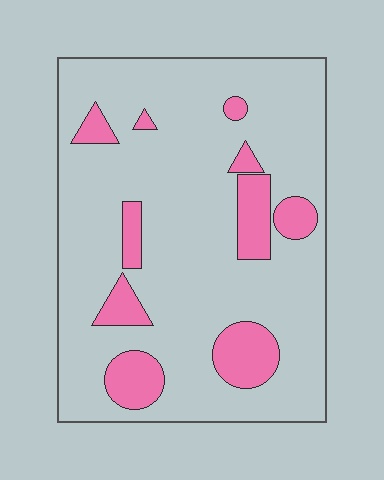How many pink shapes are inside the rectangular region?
10.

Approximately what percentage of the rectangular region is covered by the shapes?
Approximately 15%.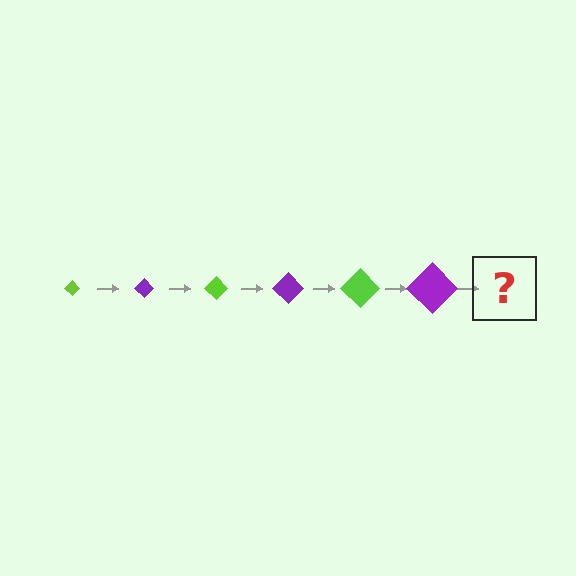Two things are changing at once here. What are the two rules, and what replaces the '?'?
The two rules are that the diamond grows larger each step and the color cycles through lime and purple. The '?' should be a lime diamond, larger than the previous one.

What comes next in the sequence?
The next element should be a lime diamond, larger than the previous one.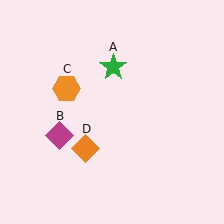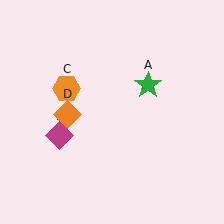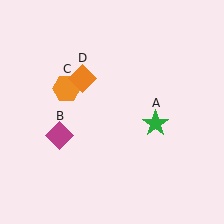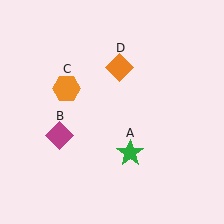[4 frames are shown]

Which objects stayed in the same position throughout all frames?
Magenta diamond (object B) and orange hexagon (object C) remained stationary.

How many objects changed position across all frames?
2 objects changed position: green star (object A), orange diamond (object D).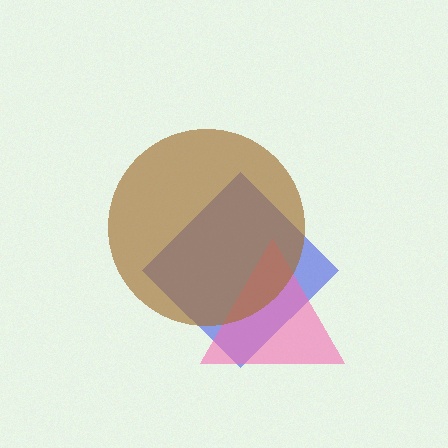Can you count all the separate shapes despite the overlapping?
Yes, there are 3 separate shapes.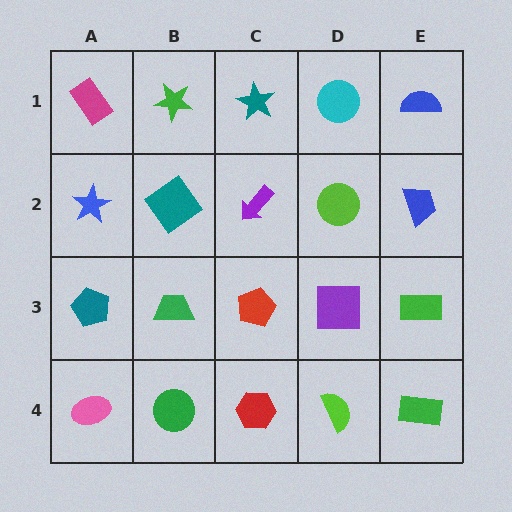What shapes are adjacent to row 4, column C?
A red pentagon (row 3, column C), a green circle (row 4, column B), a lime semicircle (row 4, column D).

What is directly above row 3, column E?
A blue trapezoid.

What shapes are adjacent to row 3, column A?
A blue star (row 2, column A), a pink ellipse (row 4, column A), a green trapezoid (row 3, column B).